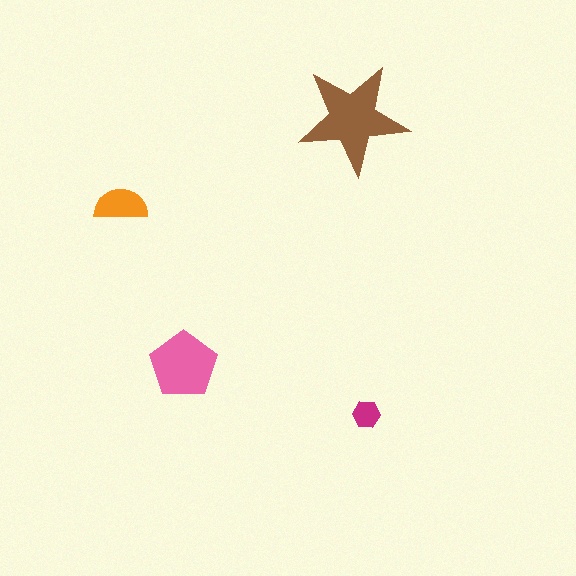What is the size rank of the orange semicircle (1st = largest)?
3rd.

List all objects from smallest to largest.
The magenta hexagon, the orange semicircle, the pink pentagon, the brown star.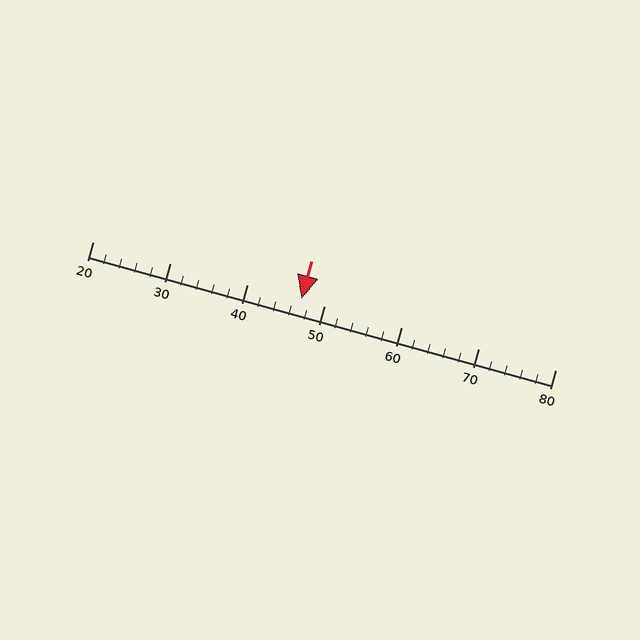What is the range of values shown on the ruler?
The ruler shows values from 20 to 80.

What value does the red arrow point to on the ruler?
The red arrow points to approximately 47.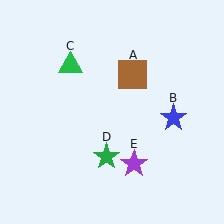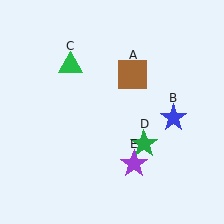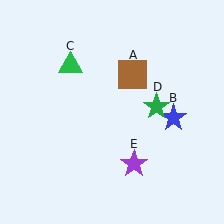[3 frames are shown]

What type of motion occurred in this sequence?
The green star (object D) rotated counterclockwise around the center of the scene.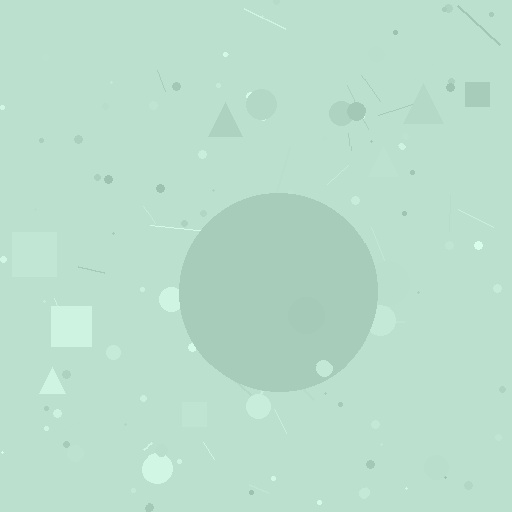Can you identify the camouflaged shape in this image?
The camouflaged shape is a circle.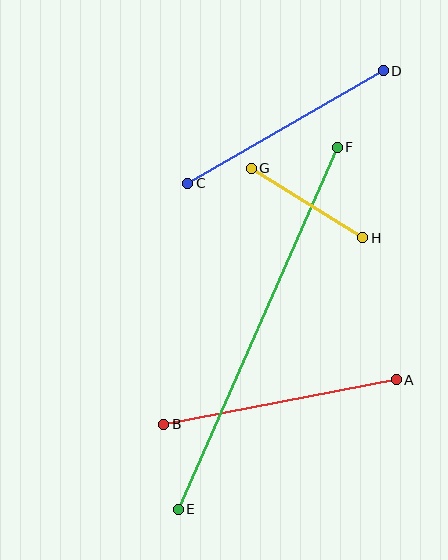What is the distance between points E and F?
The distance is approximately 396 pixels.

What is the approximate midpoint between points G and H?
The midpoint is at approximately (307, 203) pixels.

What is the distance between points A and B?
The distance is approximately 237 pixels.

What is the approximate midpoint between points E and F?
The midpoint is at approximately (258, 328) pixels.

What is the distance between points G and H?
The distance is approximately 131 pixels.